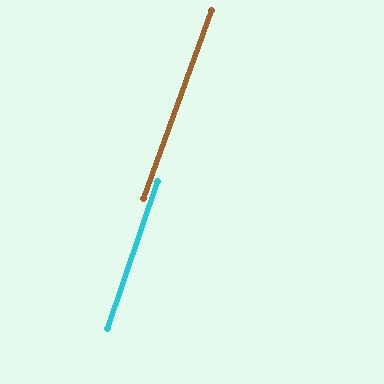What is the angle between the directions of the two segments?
Approximately 1 degree.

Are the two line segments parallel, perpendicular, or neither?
Parallel — their directions differ by only 0.9°.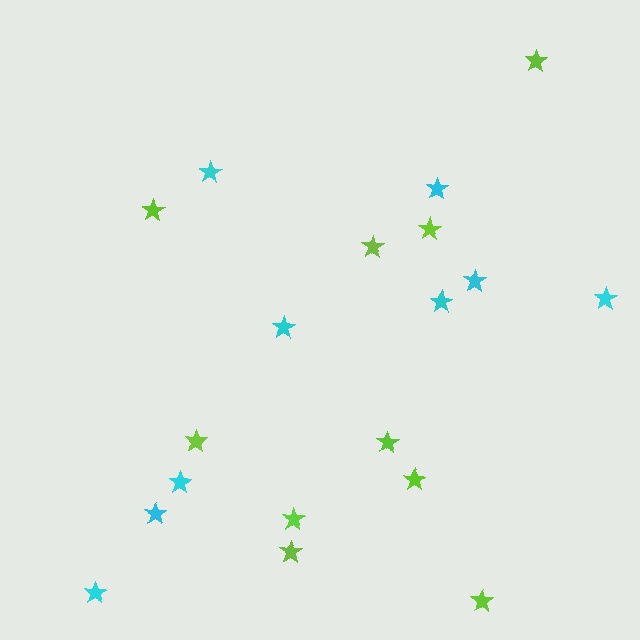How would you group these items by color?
There are 2 groups: one group of cyan stars (9) and one group of lime stars (10).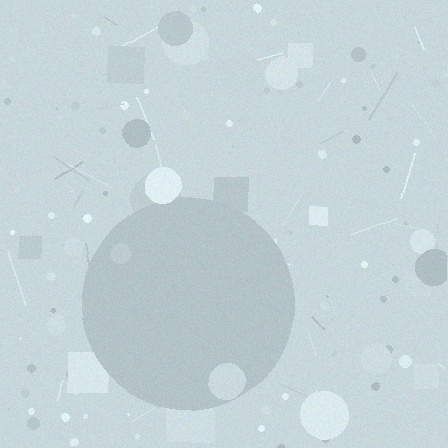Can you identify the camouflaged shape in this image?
The camouflaged shape is a circle.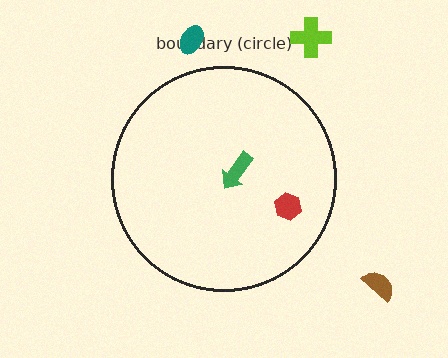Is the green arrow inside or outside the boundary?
Inside.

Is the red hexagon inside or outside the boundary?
Inside.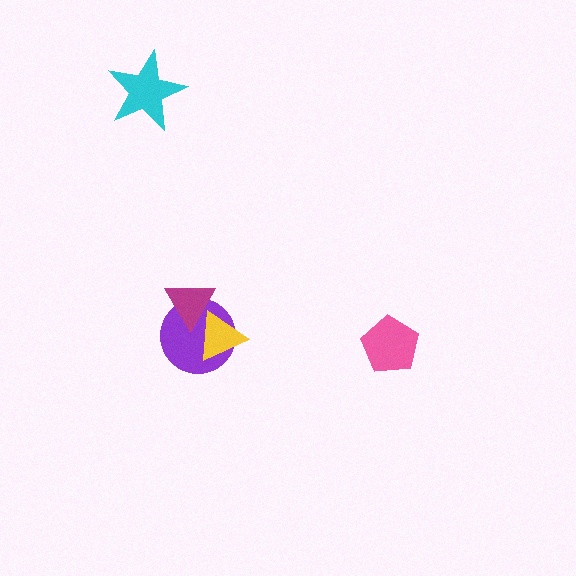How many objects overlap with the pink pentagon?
0 objects overlap with the pink pentagon.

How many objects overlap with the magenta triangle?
2 objects overlap with the magenta triangle.